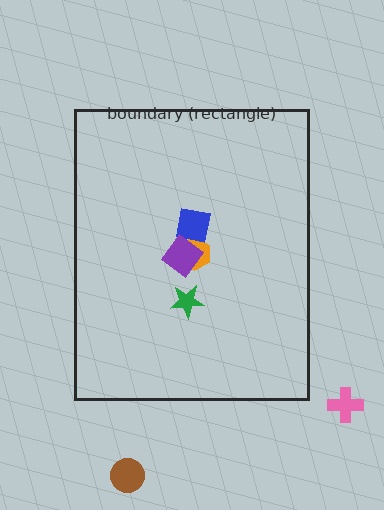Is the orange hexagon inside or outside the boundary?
Inside.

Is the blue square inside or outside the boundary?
Inside.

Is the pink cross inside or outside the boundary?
Outside.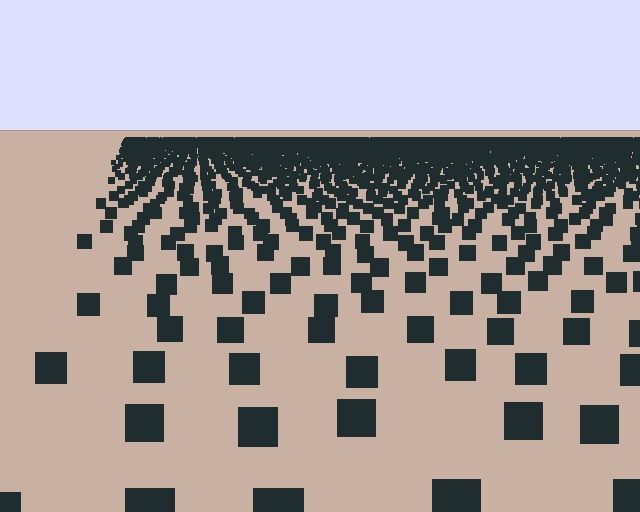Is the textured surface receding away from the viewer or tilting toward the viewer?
The surface is receding away from the viewer. Texture elements get smaller and denser toward the top.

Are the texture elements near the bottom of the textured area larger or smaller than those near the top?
Larger. Near the bottom, elements are closer to the viewer and appear at a bigger on-screen size.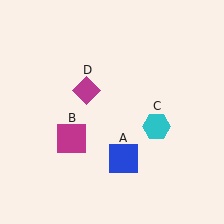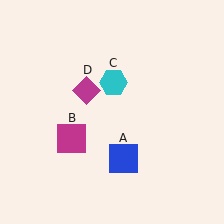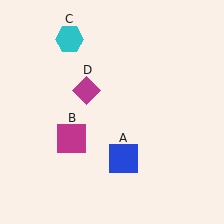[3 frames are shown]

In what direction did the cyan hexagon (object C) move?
The cyan hexagon (object C) moved up and to the left.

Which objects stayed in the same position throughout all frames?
Blue square (object A) and magenta square (object B) and magenta diamond (object D) remained stationary.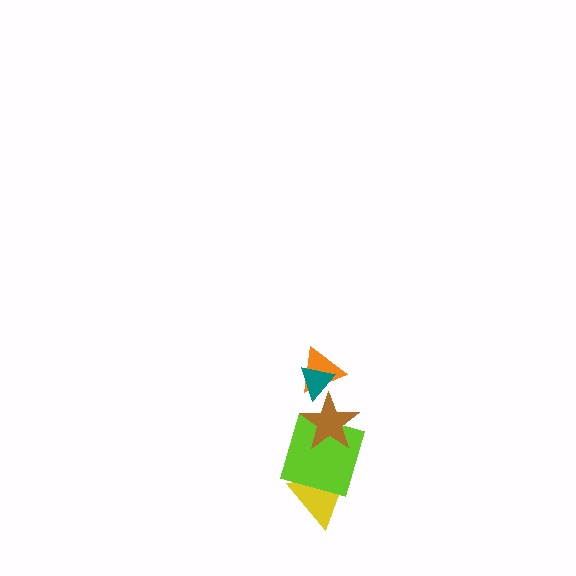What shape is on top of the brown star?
The orange triangle is on top of the brown star.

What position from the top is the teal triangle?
The teal triangle is 1st from the top.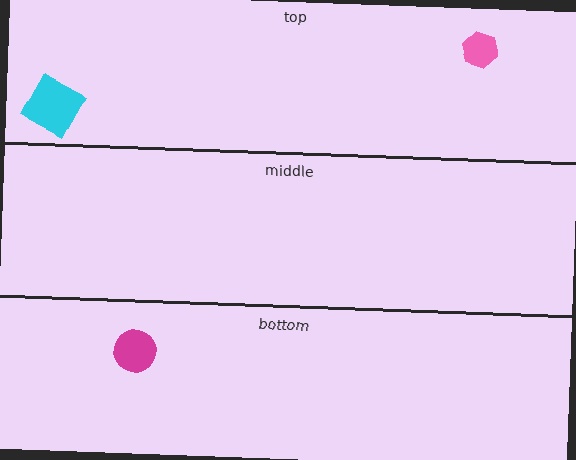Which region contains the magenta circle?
The bottom region.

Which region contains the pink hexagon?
The top region.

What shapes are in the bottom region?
The magenta circle.